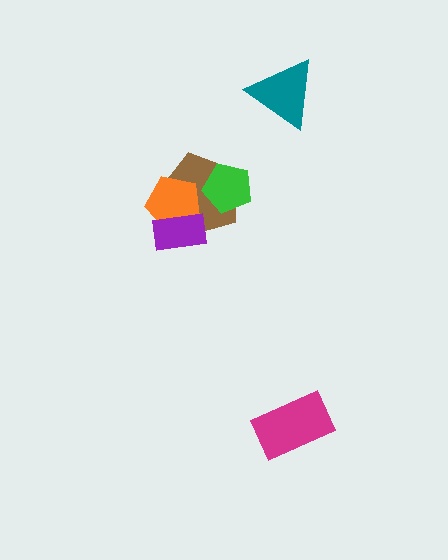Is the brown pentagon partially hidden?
Yes, it is partially covered by another shape.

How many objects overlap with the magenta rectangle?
0 objects overlap with the magenta rectangle.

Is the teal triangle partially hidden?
No, no other shape covers it.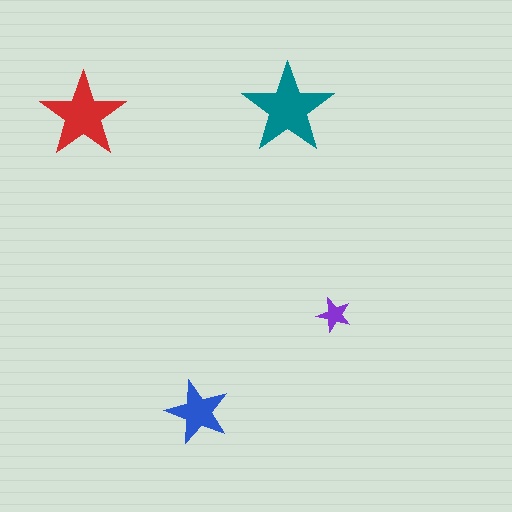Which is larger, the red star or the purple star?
The red one.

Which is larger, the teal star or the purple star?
The teal one.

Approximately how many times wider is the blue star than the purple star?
About 2 times wider.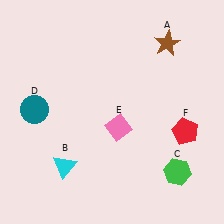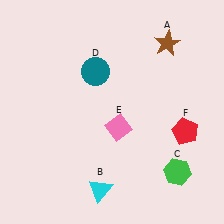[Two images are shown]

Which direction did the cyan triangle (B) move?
The cyan triangle (B) moved right.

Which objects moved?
The objects that moved are: the cyan triangle (B), the teal circle (D).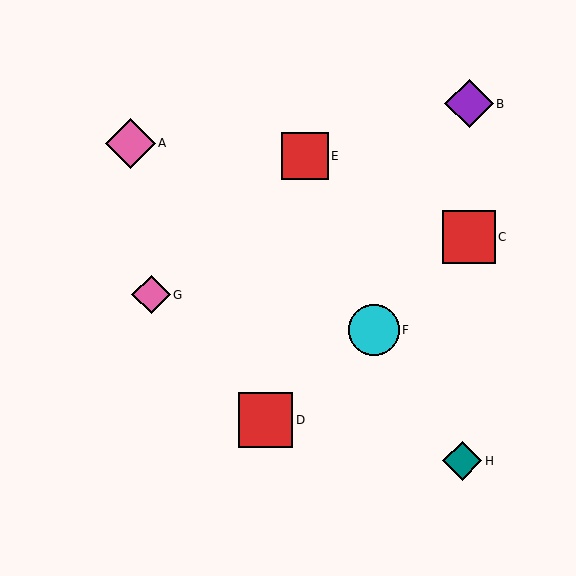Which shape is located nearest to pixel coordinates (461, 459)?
The teal diamond (labeled H) at (462, 461) is nearest to that location.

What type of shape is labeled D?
Shape D is a red square.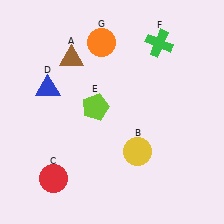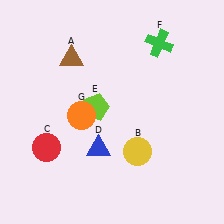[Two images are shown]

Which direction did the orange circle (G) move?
The orange circle (G) moved down.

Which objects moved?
The objects that moved are: the red circle (C), the blue triangle (D), the orange circle (G).